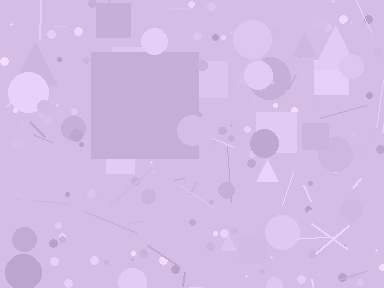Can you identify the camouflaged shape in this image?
The camouflaged shape is a square.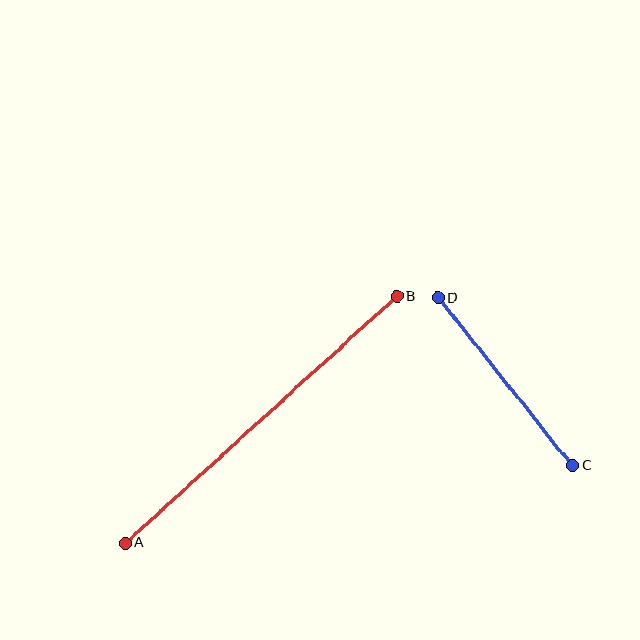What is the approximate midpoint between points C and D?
The midpoint is at approximately (505, 381) pixels.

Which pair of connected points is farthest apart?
Points A and B are farthest apart.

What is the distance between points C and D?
The distance is approximately 215 pixels.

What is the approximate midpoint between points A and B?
The midpoint is at approximately (261, 420) pixels.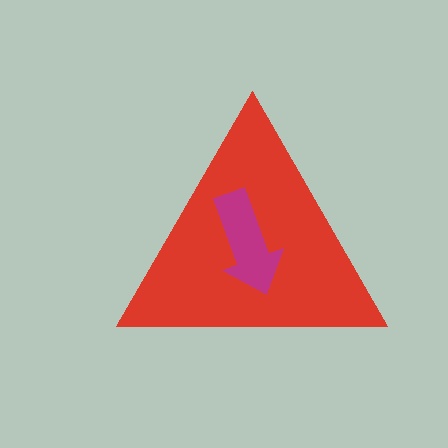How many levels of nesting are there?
2.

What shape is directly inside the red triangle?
The magenta arrow.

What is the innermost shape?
The magenta arrow.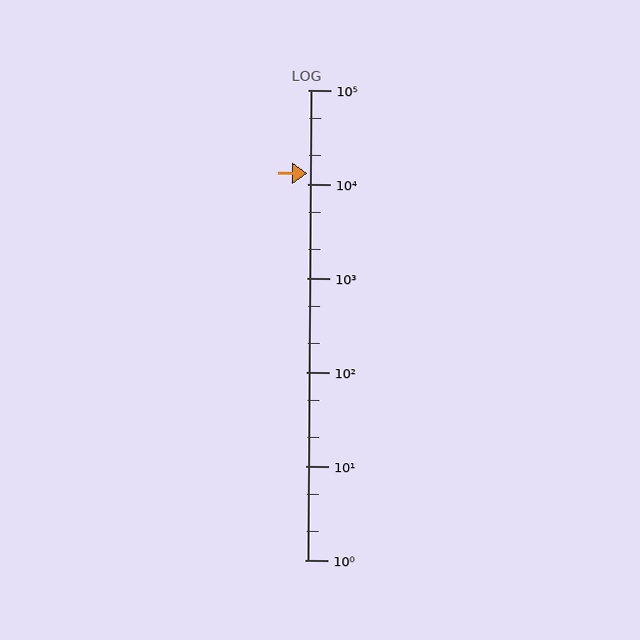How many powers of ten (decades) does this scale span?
The scale spans 5 decades, from 1 to 100000.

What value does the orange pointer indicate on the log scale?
The pointer indicates approximately 13000.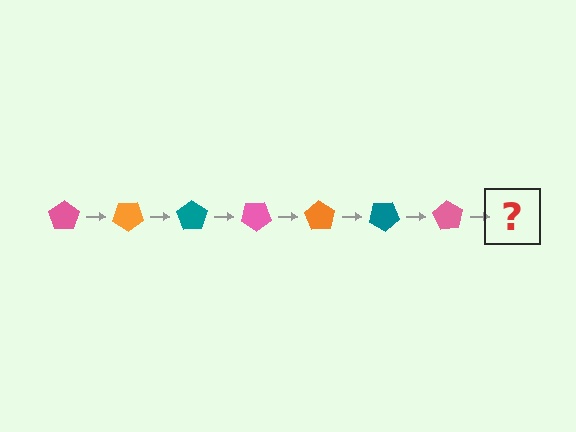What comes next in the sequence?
The next element should be an orange pentagon, rotated 245 degrees from the start.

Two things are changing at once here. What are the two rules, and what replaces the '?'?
The two rules are that it rotates 35 degrees each step and the color cycles through pink, orange, and teal. The '?' should be an orange pentagon, rotated 245 degrees from the start.